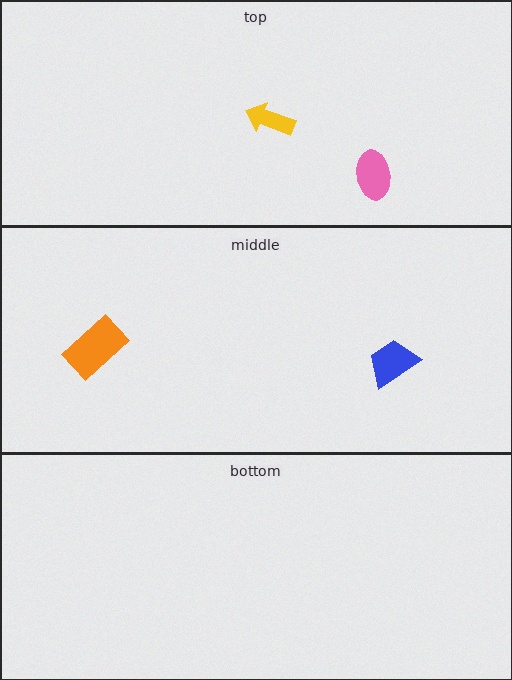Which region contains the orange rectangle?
The middle region.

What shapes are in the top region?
The yellow arrow, the pink ellipse.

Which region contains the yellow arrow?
The top region.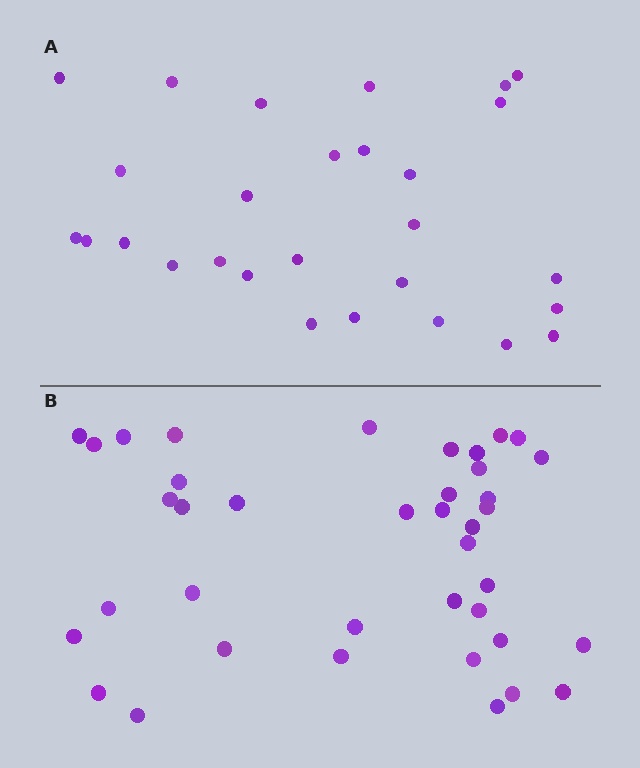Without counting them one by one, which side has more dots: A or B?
Region B (the bottom region) has more dots.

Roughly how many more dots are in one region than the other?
Region B has roughly 12 or so more dots than region A.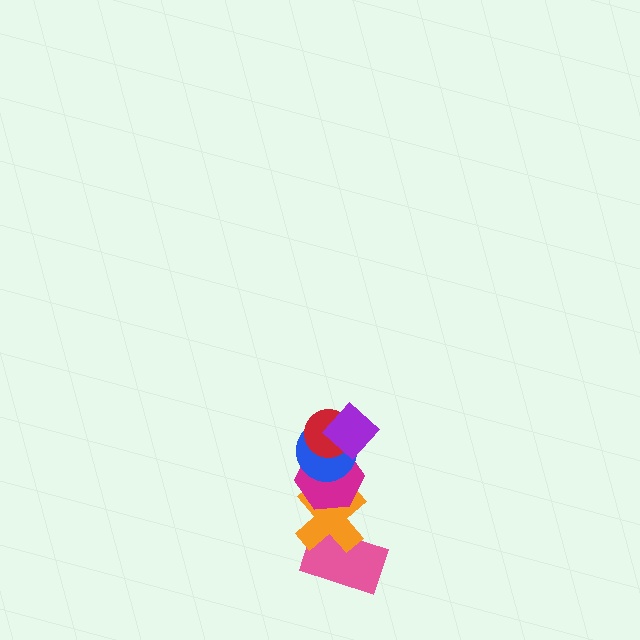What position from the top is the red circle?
The red circle is 2nd from the top.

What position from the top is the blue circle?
The blue circle is 3rd from the top.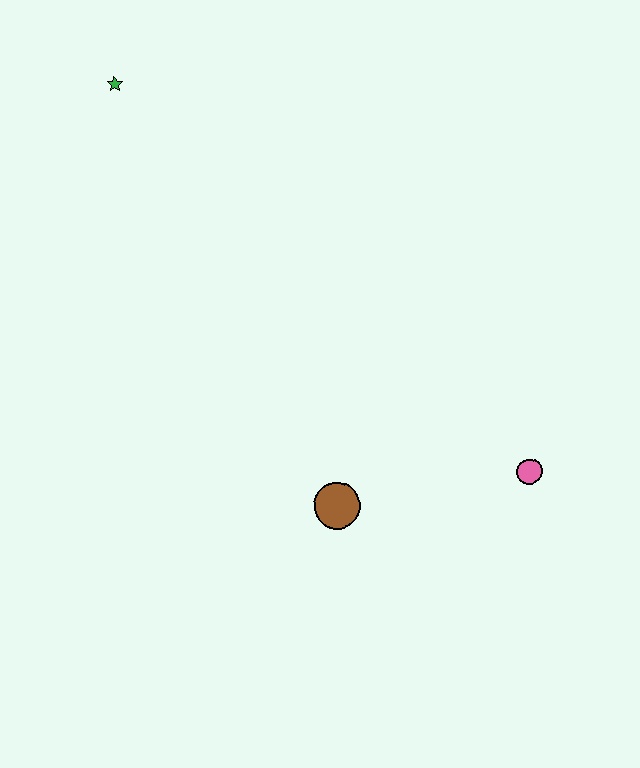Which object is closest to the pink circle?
The brown circle is closest to the pink circle.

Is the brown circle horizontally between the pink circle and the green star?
Yes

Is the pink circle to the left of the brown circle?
No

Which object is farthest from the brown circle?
The green star is farthest from the brown circle.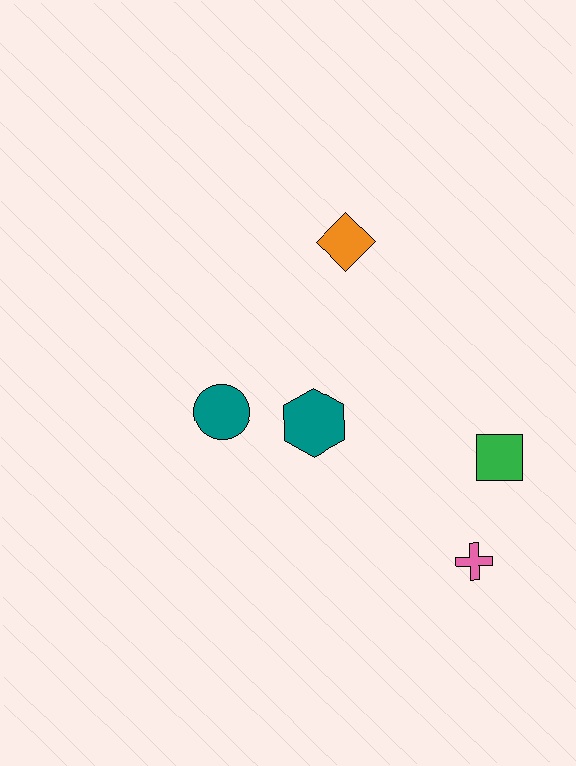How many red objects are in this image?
There are no red objects.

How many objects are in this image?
There are 5 objects.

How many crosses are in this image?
There is 1 cross.